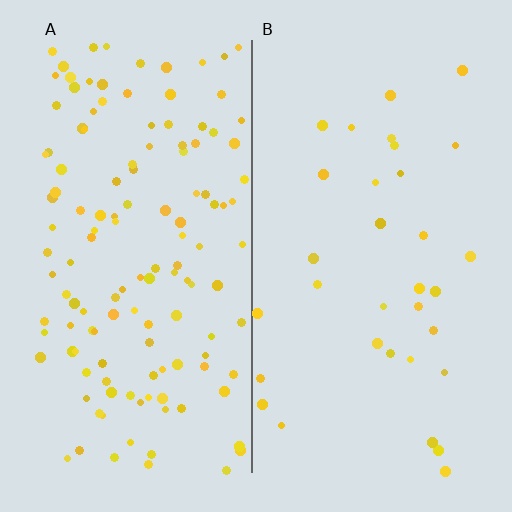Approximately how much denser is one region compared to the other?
Approximately 4.0× — region A over region B.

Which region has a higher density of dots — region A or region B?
A (the left).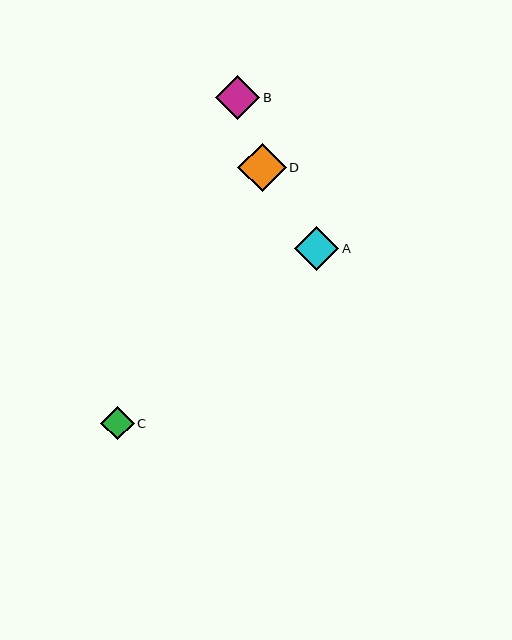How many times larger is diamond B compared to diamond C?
Diamond B is approximately 1.3 times the size of diamond C.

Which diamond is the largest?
Diamond D is the largest with a size of approximately 48 pixels.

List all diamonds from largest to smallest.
From largest to smallest: D, B, A, C.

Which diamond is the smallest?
Diamond C is the smallest with a size of approximately 33 pixels.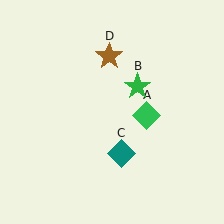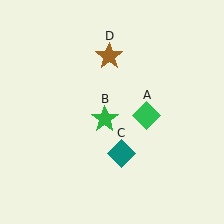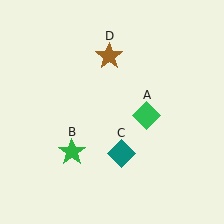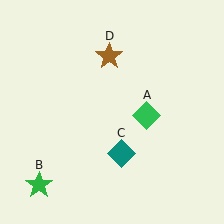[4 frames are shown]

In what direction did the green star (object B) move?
The green star (object B) moved down and to the left.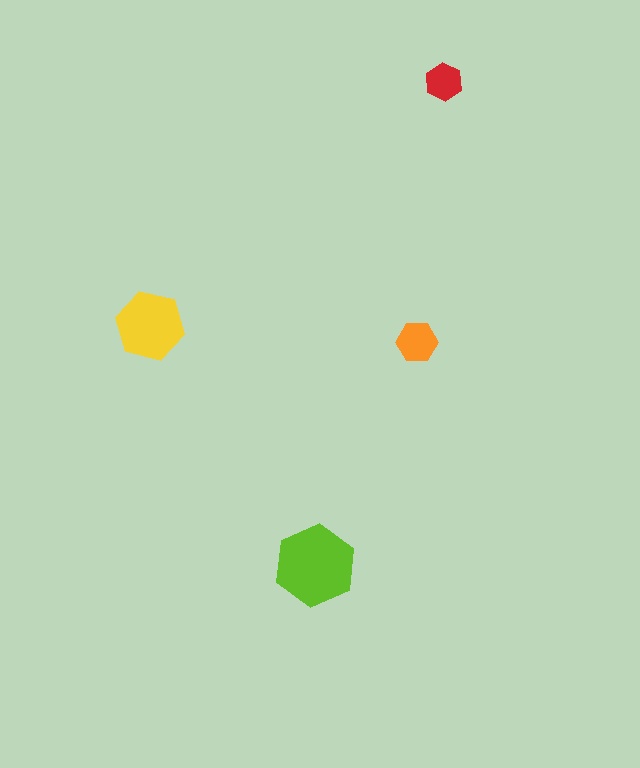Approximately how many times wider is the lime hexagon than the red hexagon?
About 2 times wider.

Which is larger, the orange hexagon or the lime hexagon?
The lime one.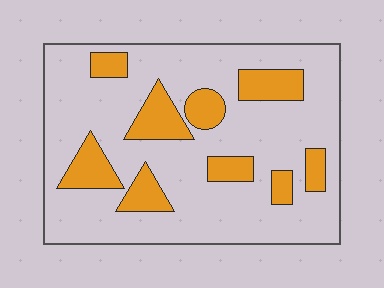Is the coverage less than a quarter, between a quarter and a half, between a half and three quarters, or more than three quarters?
Less than a quarter.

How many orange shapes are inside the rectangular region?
9.